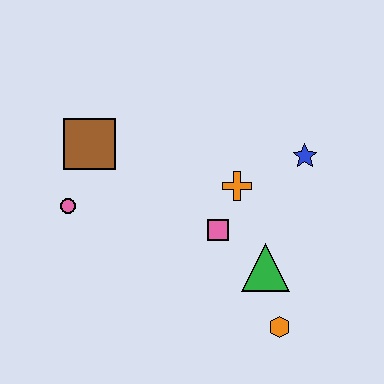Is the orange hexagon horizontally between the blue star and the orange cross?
Yes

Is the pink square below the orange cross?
Yes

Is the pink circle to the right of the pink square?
No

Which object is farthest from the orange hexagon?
The brown square is farthest from the orange hexagon.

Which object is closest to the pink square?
The orange cross is closest to the pink square.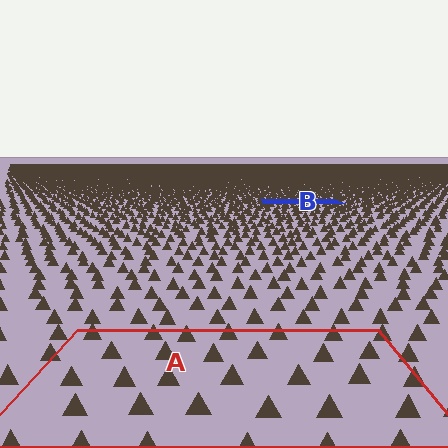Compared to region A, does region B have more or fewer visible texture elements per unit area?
Region B has more texture elements per unit area — they are packed more densely because it is farther away.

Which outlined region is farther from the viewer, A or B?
Region B is farther from the viewer — the texture elements inside it appear smaller and more densely packed.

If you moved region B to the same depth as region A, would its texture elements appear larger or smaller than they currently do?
They would appear larger. At a closer depth, the same texture elements are projected at a bigger on-screen size.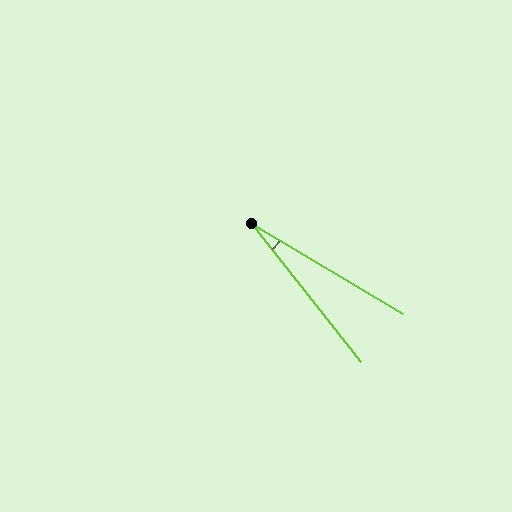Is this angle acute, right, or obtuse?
It is acute.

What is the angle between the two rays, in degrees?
Approximately 21 degrees.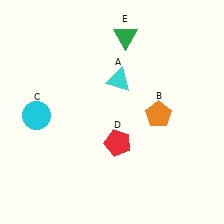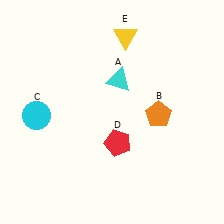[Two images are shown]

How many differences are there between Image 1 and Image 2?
There is 1 difference between the two images.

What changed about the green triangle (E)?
In Image 1, E is green. In Image 2, it changed to yellow.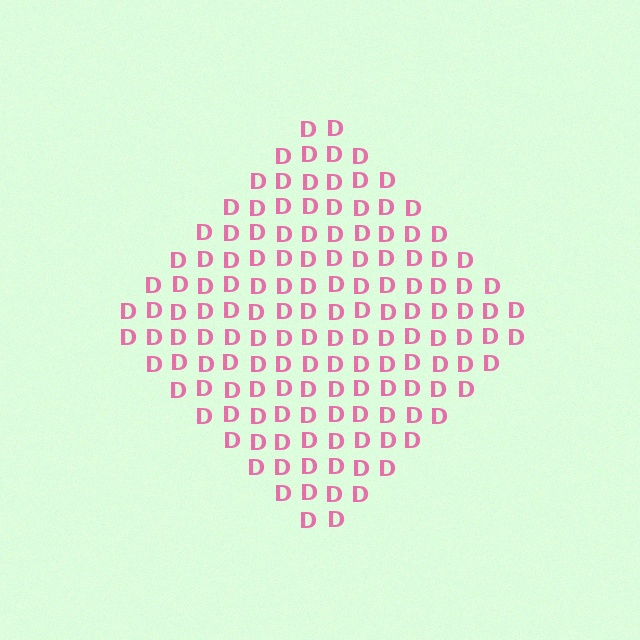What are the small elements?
The small elements are letter D's.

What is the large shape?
The large shape is a diamond.